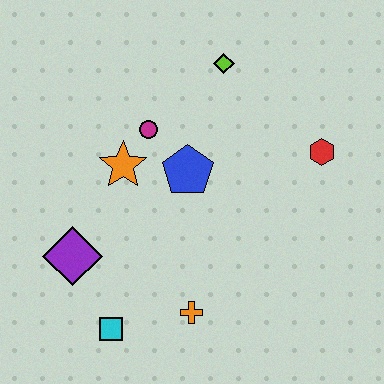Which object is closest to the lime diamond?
The magenta circle is closest to the lime diamond.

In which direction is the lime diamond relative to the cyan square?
The lime diamond is above the cyan square.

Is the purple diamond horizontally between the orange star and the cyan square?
No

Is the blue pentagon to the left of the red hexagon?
Yes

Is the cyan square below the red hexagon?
Yes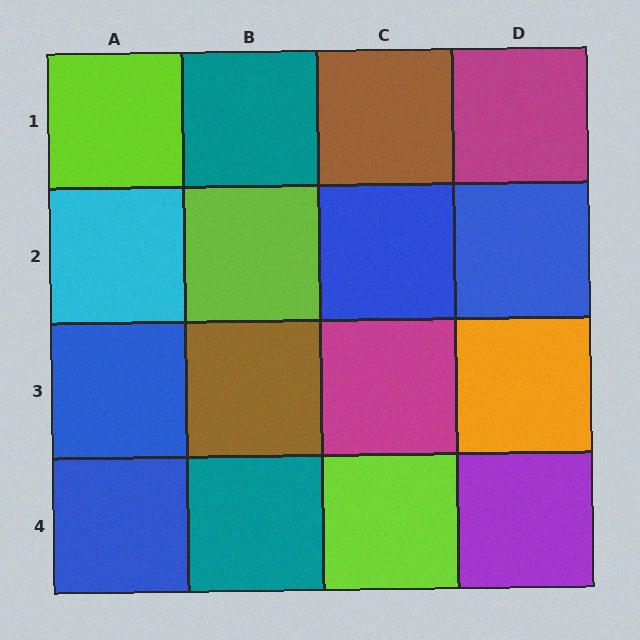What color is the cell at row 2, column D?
Blue.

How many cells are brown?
2 cells are brown.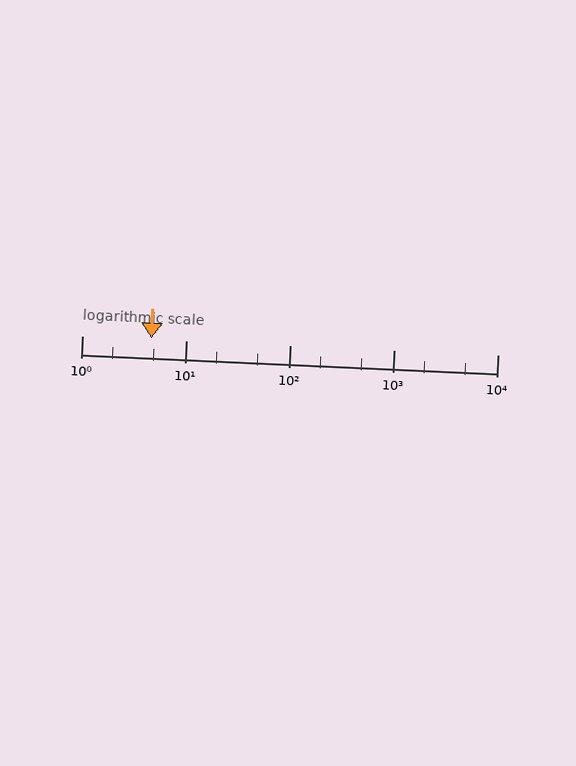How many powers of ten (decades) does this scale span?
The scale spans 4 decades, from 1 to 10000.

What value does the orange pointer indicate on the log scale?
The pointer indicates approximately 4.7.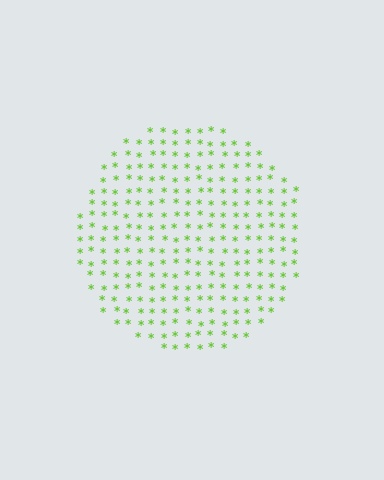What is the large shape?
The large shape is a circle.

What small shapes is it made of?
It is made of small asterisks.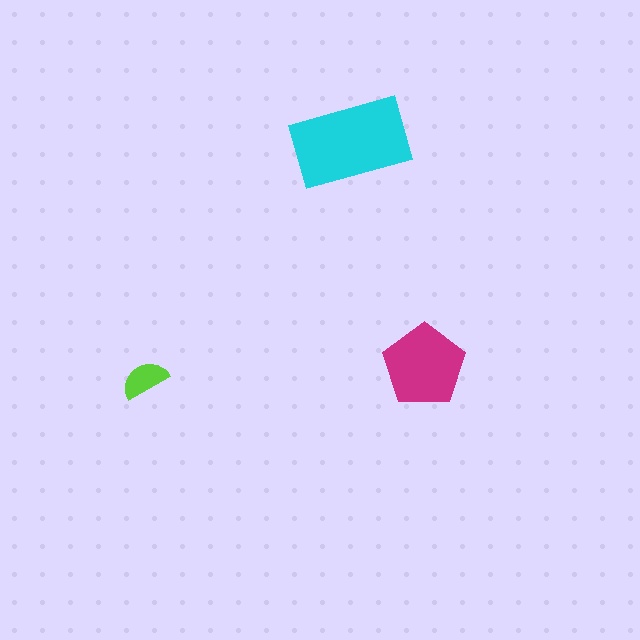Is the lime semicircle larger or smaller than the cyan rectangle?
Smaller.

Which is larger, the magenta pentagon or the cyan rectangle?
The cyan rectangle.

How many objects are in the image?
There are 3 objects in the image.